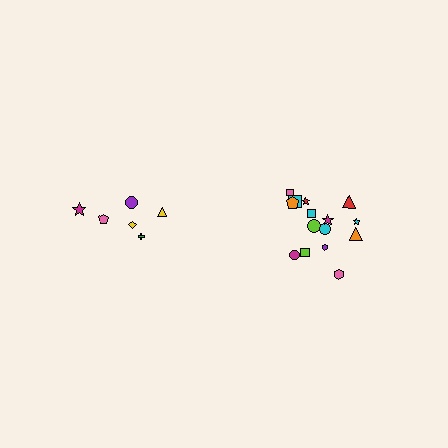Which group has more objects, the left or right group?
The right group.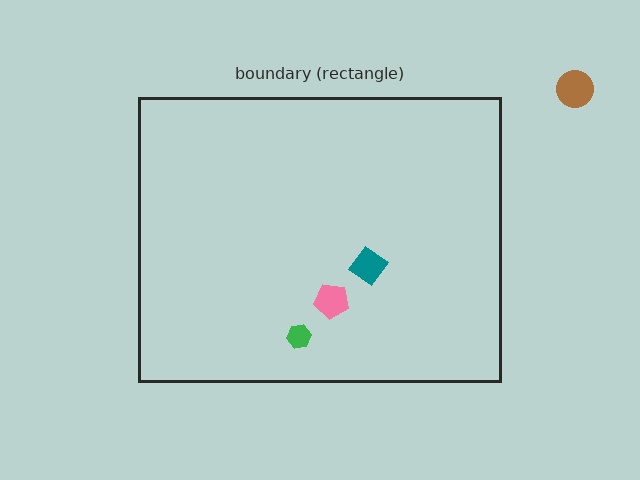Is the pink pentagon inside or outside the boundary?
Inside.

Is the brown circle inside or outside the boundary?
Outside.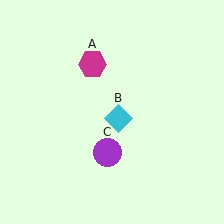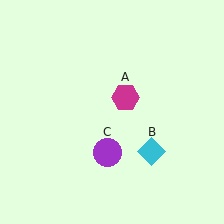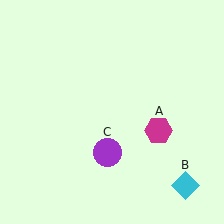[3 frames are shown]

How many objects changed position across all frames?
2 objects changed position: magenta hexagon (object A), cyan diamond (object B).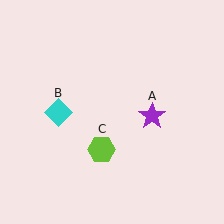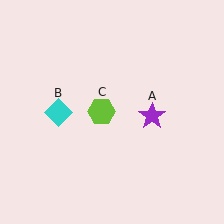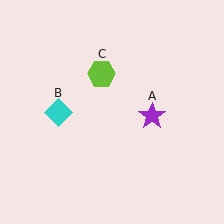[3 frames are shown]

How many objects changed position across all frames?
1 object changed position: lime hexagon (object C).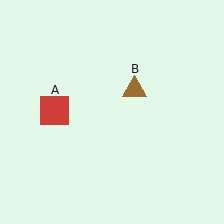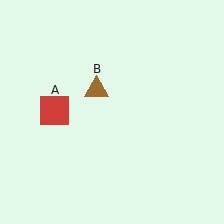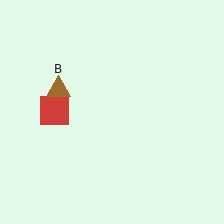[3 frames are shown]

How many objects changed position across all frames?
1 object changed position: brown triangle (object B).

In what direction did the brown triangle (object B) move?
The brown triangle (object B) moved left.